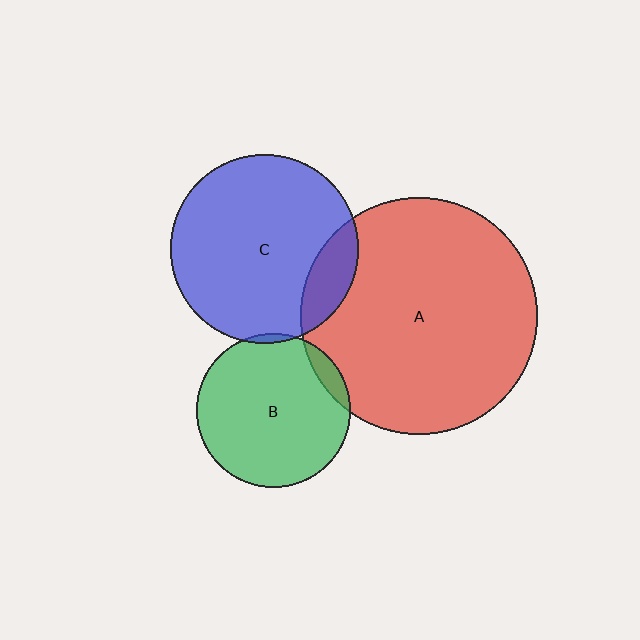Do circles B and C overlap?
Yes.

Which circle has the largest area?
Circle A (red).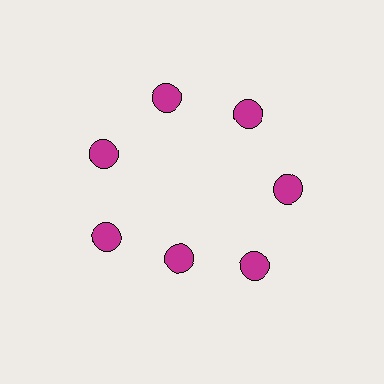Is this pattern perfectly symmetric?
No. The 7 magenta circles are arranged in a ring, but one element near the 6 o'clock position is pulled inward toward the center, breaking the 7-fold rotational symmetry.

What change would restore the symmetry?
The symmetry would be restored by moving it outward, back onto the ring so that all 7 circles sit at equal angles and equal distance from the center.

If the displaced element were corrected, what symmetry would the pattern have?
It would have 7-fold rotational symmetry — the pattern would map onto itself every 51 degrees.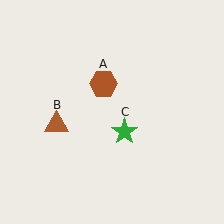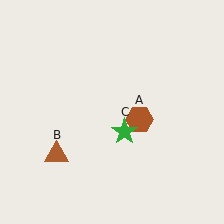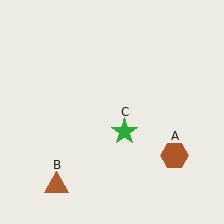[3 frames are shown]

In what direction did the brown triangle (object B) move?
The brown triangle (object B) moved down.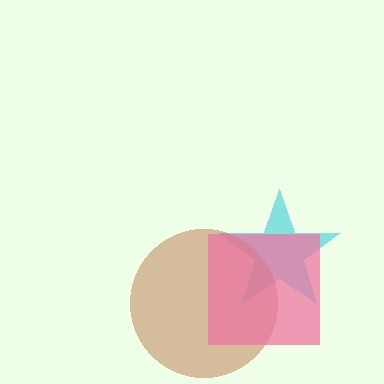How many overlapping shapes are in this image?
There are 3 overlapping shapes in the image.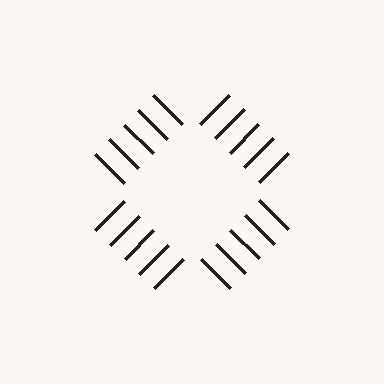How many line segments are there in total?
20 — 5 along each of the 4 edges.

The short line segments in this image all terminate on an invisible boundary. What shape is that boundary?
An illusory square — the line segments terminate on its edges but no continuous stroke is drawn.